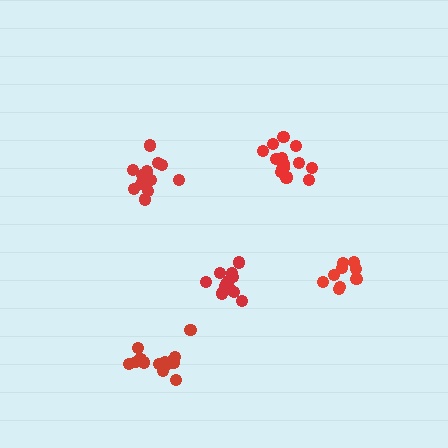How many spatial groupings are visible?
There are 5 spatial groupings.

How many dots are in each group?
Group 1: 12 dots, Group 2: 13 dots, Group 3: 14 dots, Group 4: 15 dots, Group 5: 9 dots (63 total).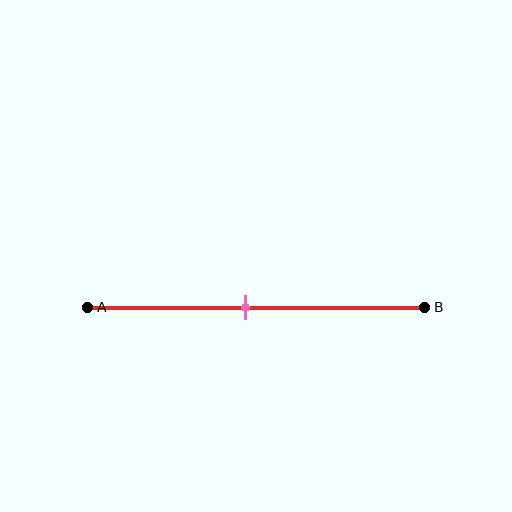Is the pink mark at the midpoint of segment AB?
No, the mark is at about 45% from A, not at the 50% midpoint.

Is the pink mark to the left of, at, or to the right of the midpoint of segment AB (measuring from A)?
The pink mark is to the left of the midpoint of segment AB.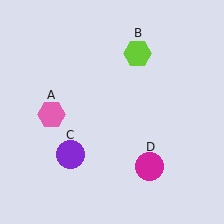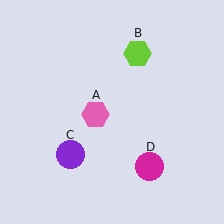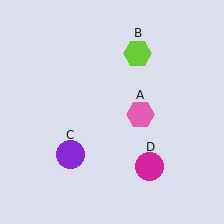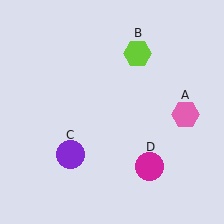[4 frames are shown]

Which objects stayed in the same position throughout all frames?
Lime hexagon (object B) and purple circle (object C) and magenta circle (object D) remained stationary.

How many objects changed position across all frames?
1 object changed position: pink hexagon (object A).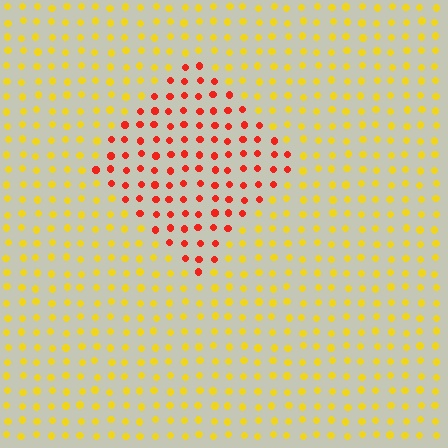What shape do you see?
I see a diamond.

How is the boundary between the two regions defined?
The boundary is defined purely by a slight shift in hue (about 51 degrees). Spacing, size, and orientation are identical on both sides.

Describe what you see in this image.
The image is filled with small yellow elements in a uniform arrangement. A diamond-shaped region is visible where the elements are tinted to a slightly different hue, forming a subtle color boundary.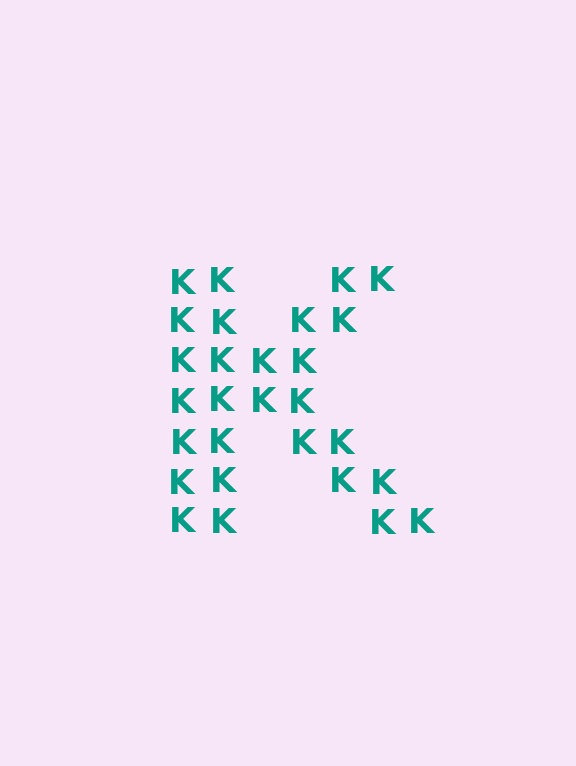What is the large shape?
The large shape is the letter K.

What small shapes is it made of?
It is made of small letter K's.